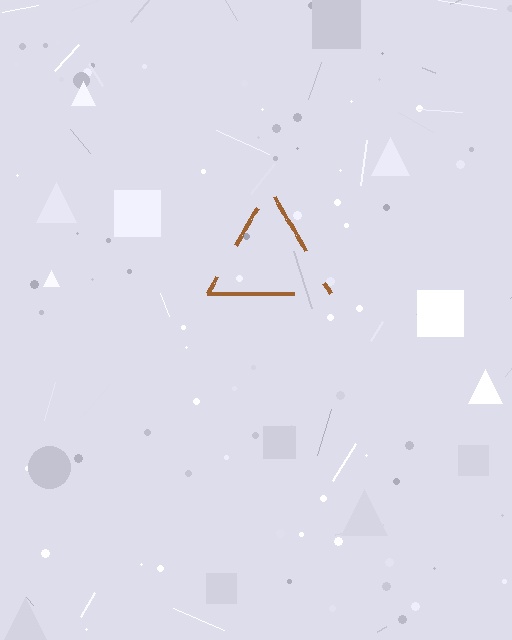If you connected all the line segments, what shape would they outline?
They would outline a triangle.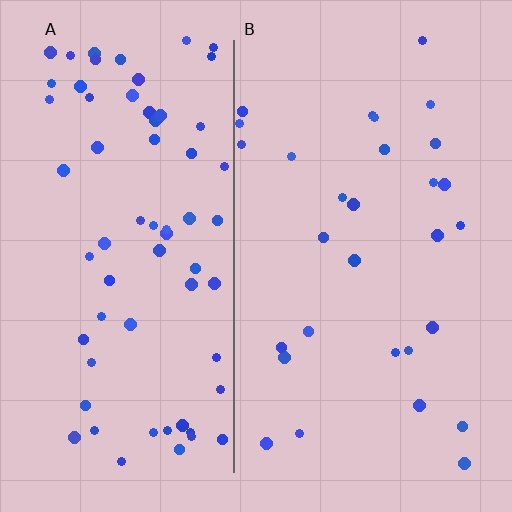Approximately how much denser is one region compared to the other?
Approximately 2.3× — region A over region B.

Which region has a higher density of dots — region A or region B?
A (the left).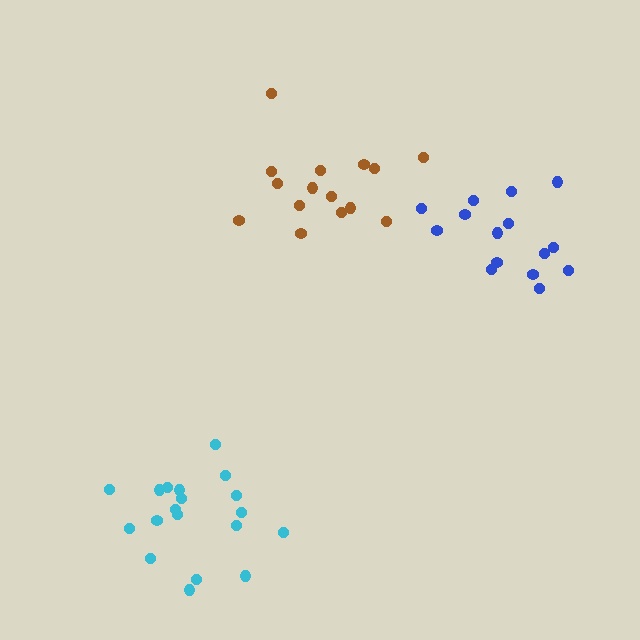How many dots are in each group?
Group 1: 15 dots, Group 2: 19 dots, Group 3: 15 dots (49 total).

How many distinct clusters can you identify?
There are 3 distinct clusters.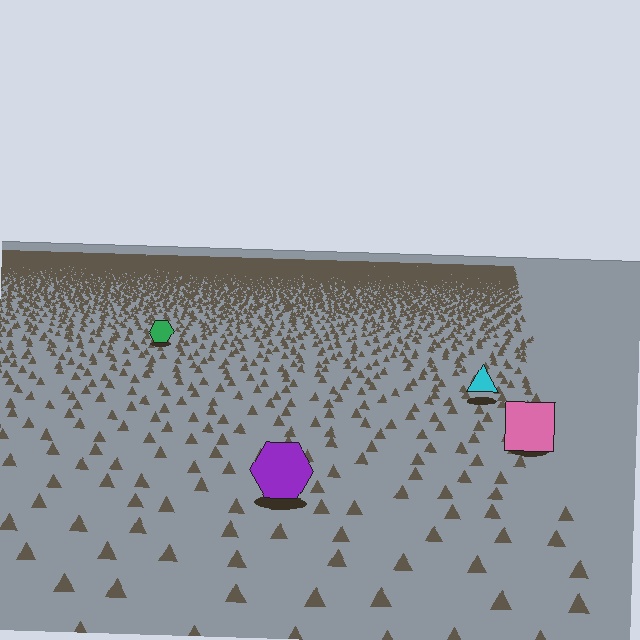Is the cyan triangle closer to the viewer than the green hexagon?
Yes. The cyan triangle is closer — you can tell from the texture gradient: the ground texture is coarser near it.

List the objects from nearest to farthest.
From nearest to farthest: the purple hexagon, the pink square, the cyan triangle, the green hexagon.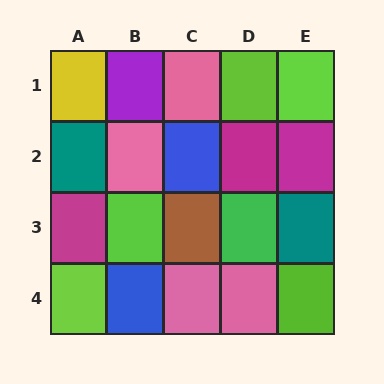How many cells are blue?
2 cells are blue.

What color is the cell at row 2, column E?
Magenta.